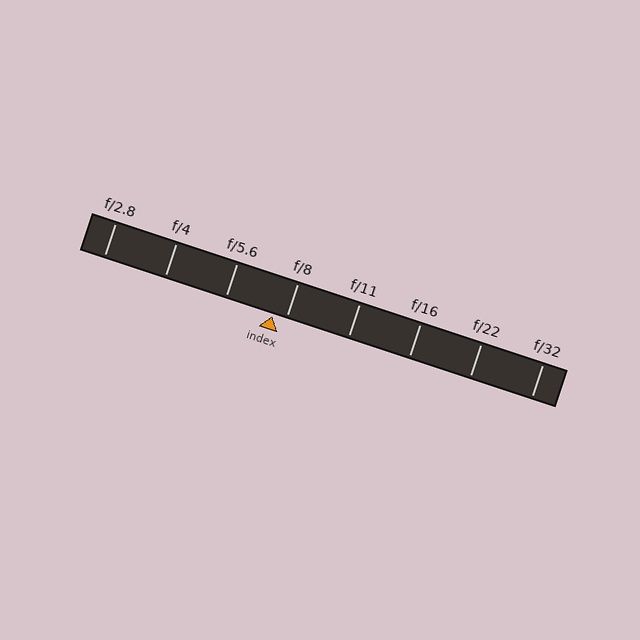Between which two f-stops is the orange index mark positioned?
The index mark is between f/5.6 and f/8.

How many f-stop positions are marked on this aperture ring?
There are 8 f-stop positions marked.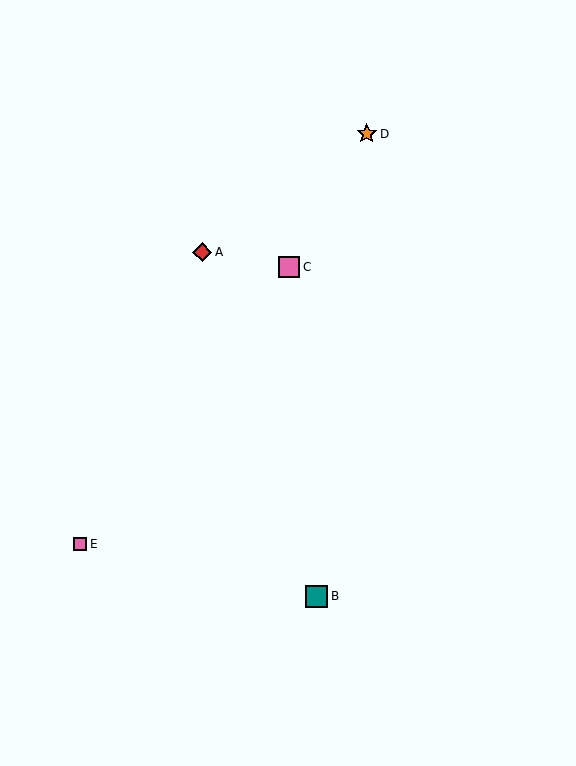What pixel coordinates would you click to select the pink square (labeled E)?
Click at (80, 544) to select the pink square E.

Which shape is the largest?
The teal square (labeled B) is the largest.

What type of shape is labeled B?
Shape B is a teal square.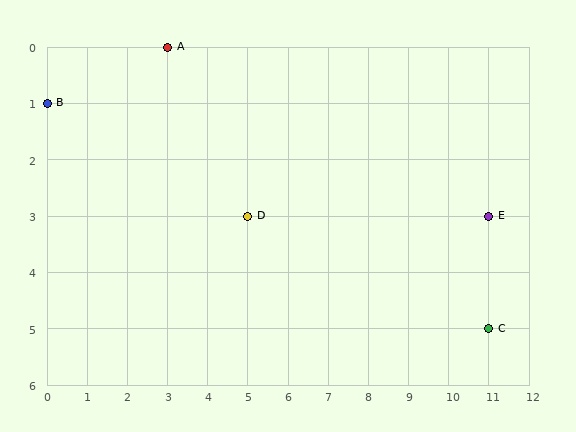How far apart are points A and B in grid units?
Points A and B are 3 columns and 1 row apart (about 3.2 grid units diagonally).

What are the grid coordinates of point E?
Point E is at grid coordinates (11, 3).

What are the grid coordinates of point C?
Point C is at grid coordinates (11, 5).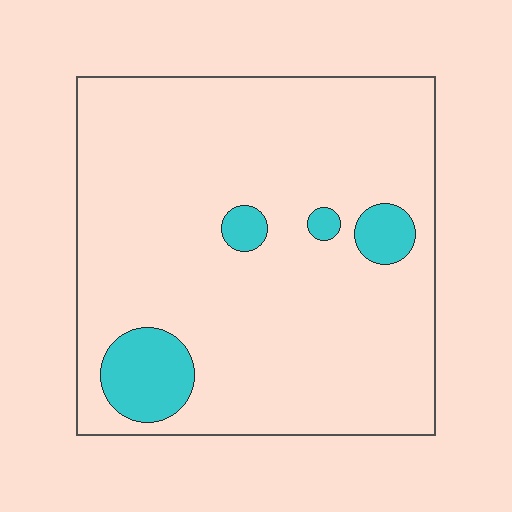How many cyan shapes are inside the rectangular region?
4.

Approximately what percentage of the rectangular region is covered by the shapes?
Approximately 10%.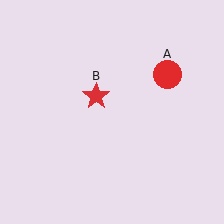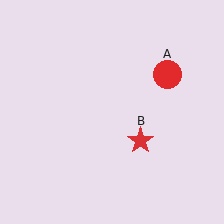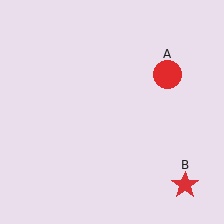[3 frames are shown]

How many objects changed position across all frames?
1 object changed position: red star (object B).